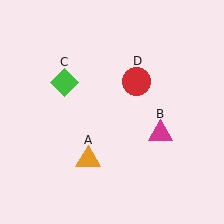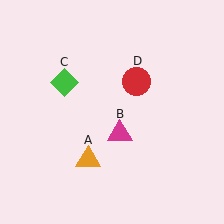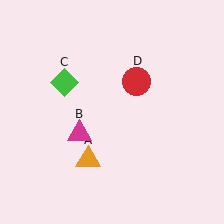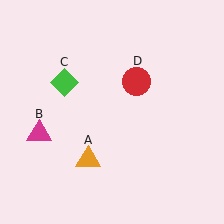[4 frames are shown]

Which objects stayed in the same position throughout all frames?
Orange triangle (object A) and green diamond (object C) and red circle (object D) remained stationary.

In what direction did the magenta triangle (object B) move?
The magenta triangle (object B) moved left.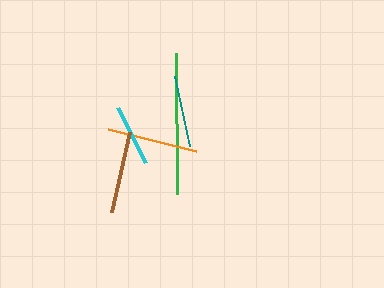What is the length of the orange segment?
The orange segment is approximately 91 pixels long.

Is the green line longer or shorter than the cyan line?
The green line is longer than the cyan line.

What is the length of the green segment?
The green segment is approximately 140 pixels long.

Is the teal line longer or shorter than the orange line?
The orange line is longer than the teal line.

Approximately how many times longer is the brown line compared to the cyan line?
The brown line is approximately 1.3 times the length of the cyan line.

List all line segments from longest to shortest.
From longest to shortest: green, orange, brown, teal, cyan.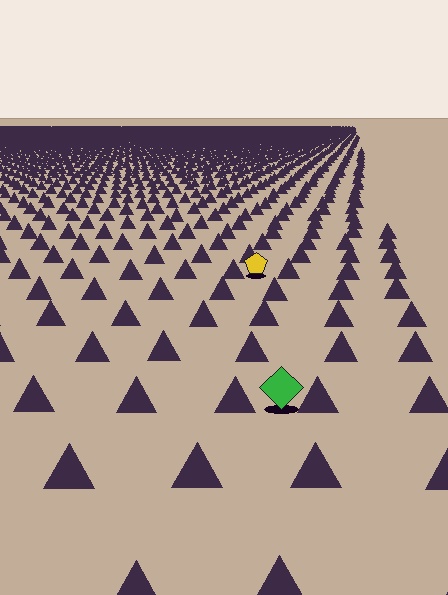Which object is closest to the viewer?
The green diamond is closest. The texture marks near it are larger and more spread out.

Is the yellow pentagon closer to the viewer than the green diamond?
No. The green diamond is closer — you can tell from the texture gradient: the ground texture is coarser near it.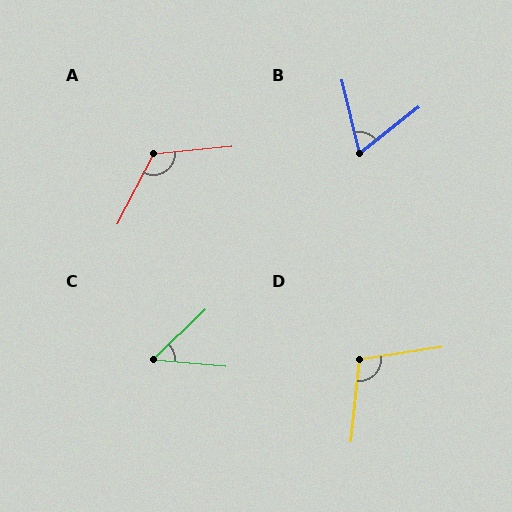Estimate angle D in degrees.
Approximately 104 degrees.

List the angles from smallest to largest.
C (49°), B (66°), D (104°), A (123°).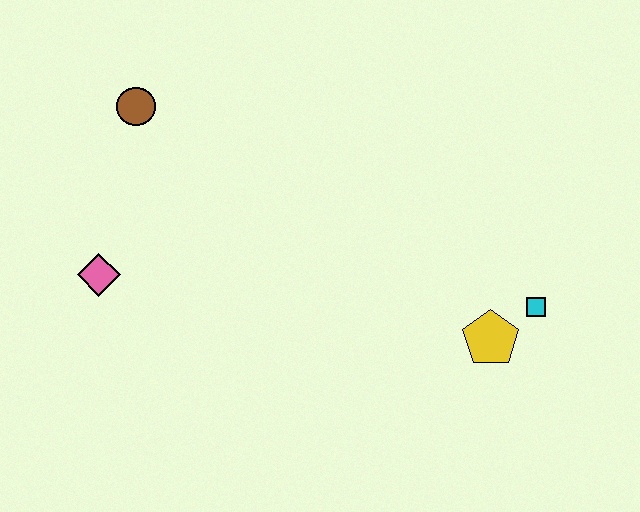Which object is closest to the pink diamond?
The brown circle is closest to the pink diamond.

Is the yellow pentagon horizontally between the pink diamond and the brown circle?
No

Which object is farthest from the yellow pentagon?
The brown circle is farthest from the yellow pentagon.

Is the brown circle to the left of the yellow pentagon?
Yes